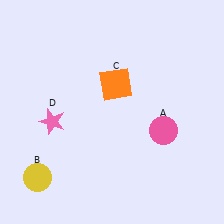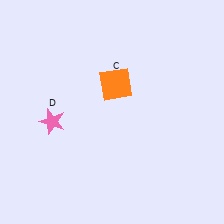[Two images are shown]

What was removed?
The yellow circle (B), the pink circle (A) were removed in Image 2.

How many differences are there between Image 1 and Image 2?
There are 2 differences between the two images.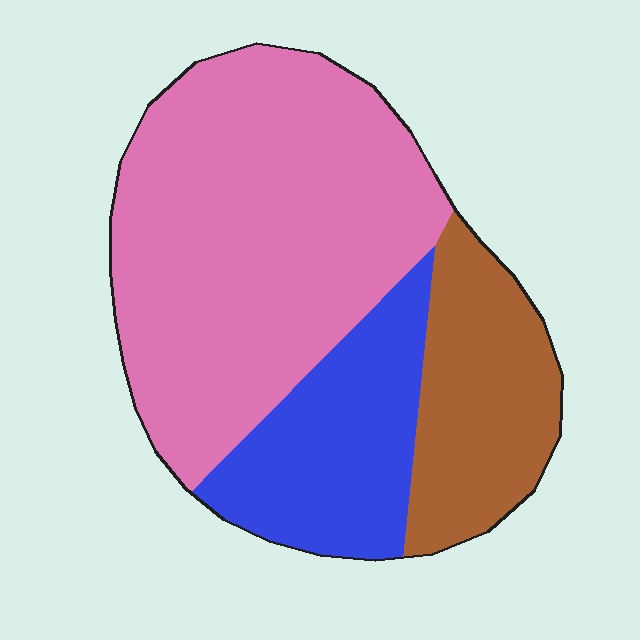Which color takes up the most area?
Pink, at roughly 55%.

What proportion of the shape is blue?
Blue takes up about one fifth (1/5) of the shape.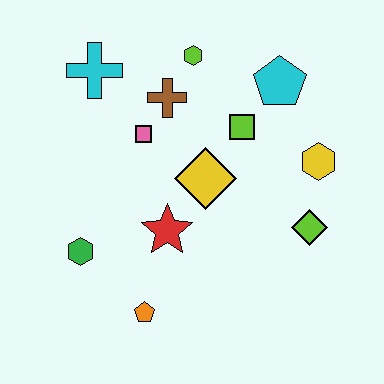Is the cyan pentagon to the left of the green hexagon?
No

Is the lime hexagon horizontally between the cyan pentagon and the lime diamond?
No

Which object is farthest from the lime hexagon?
The orange pentagon is farthest from the lime hexagon.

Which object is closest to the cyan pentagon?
The lime square is closest to the cyan pentagon.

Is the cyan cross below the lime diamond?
No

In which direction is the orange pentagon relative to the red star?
The orange pentagon is below the red star.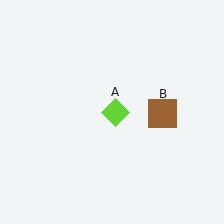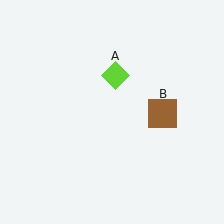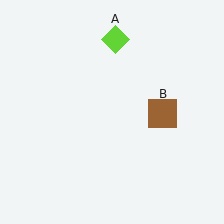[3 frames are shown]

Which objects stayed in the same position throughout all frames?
Brown square (object B) remained stationary.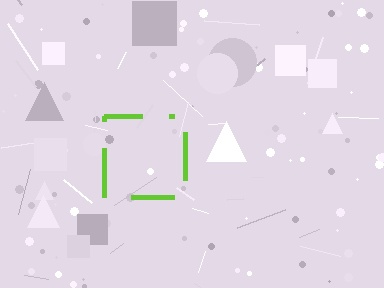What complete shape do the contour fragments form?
The contour fragments form a square.